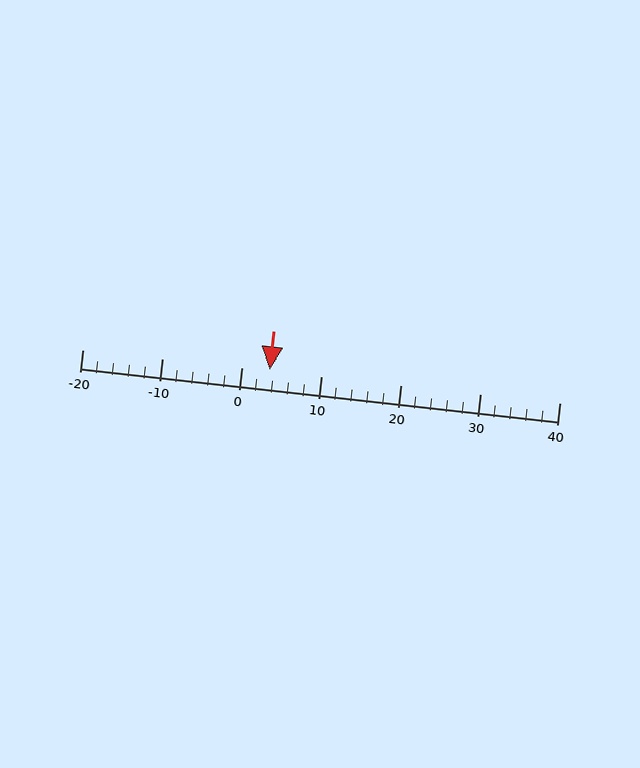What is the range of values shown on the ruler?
The ruler shows values from -20 to 40.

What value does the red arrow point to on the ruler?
The red arrow points to approximately 4.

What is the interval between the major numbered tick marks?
The major tick marks are spaced 10 units apart.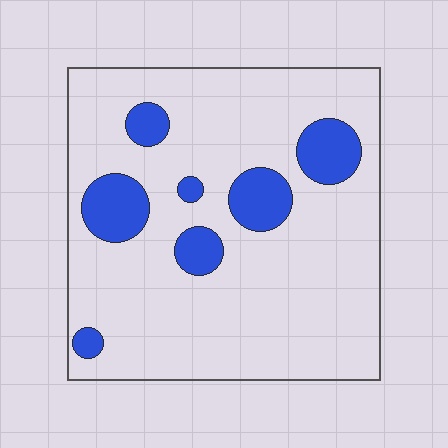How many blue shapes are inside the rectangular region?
7.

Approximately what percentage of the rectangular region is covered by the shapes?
Approximately 15%.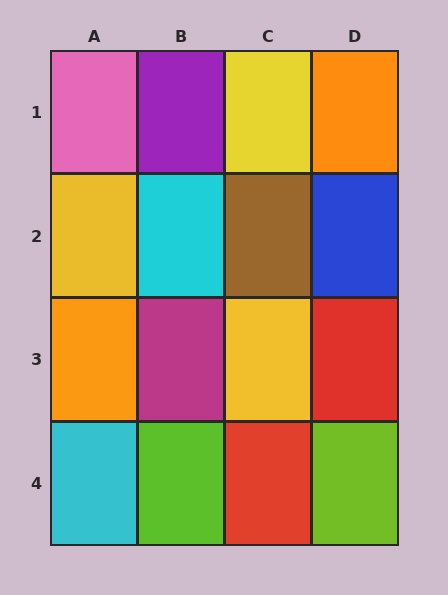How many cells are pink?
1 cell is pink.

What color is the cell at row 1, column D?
Orange.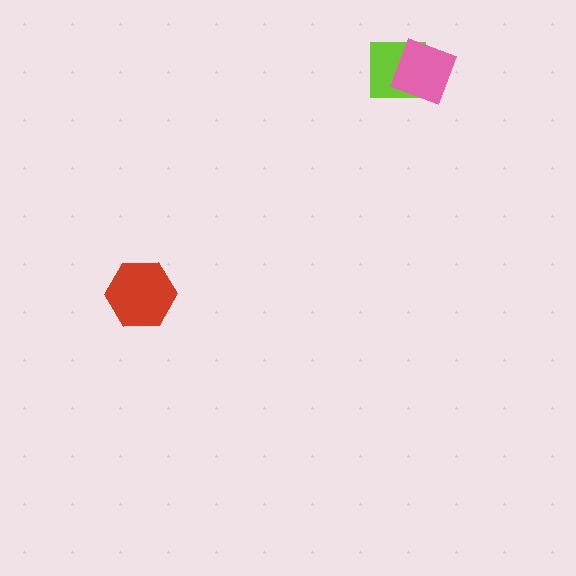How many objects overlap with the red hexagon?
0 objects overlap with the red hexagon.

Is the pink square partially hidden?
No, no other shape covers it.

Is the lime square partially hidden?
Yes, it is partially covered by another shape.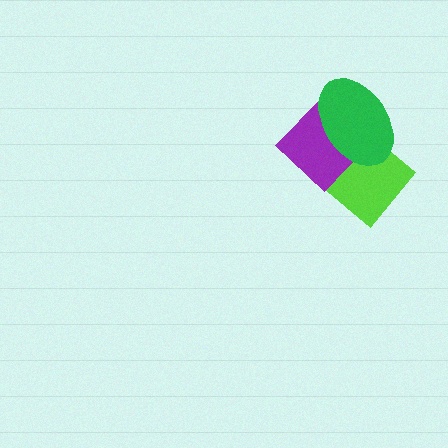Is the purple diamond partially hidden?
Yes, it is partially covered by another shape.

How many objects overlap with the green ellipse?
2 objects overlap with the green ellipse.